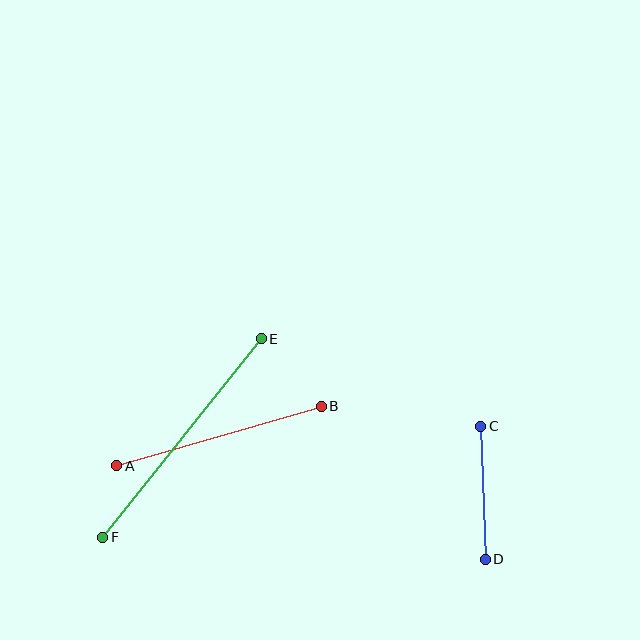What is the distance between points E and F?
The distance is approximately 254 pixels.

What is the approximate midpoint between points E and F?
The midpoint is at approximately (182, 438) pixels.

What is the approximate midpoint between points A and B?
The midpoint is at approximately (219, 436) pixels.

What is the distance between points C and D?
The distance is approximately 133 pixels.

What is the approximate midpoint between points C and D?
The midpoint is at approximately (483, 493) pixels.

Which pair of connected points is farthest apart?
Points E and F are farthest apart.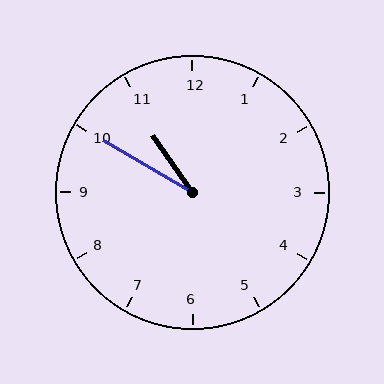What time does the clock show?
10:50.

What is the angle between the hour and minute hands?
Approximately 25 degrees.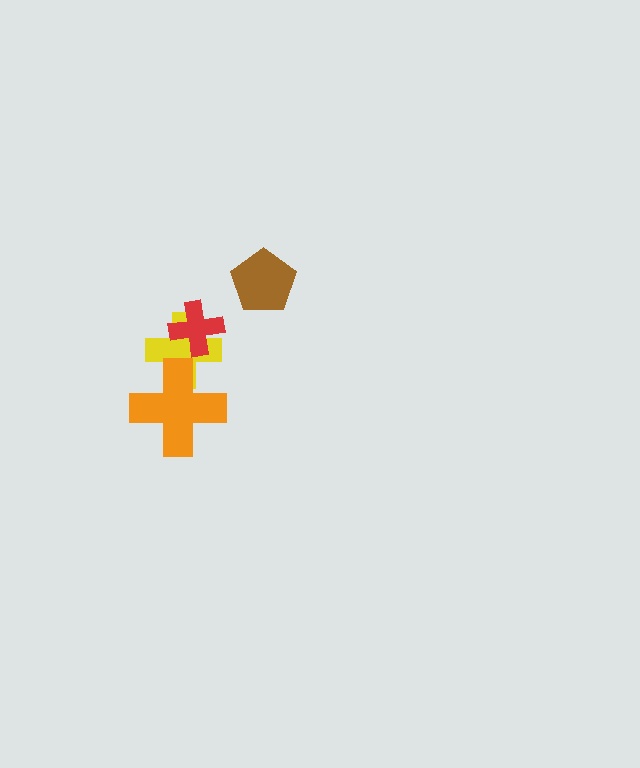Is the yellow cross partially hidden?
Yes, it is partially covered by another shape.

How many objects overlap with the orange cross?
1 object overlaps with the orange cross.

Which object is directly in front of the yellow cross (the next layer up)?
The orange cross is directly in front of the yellow cross.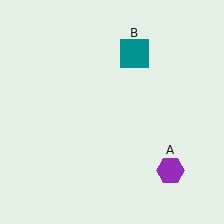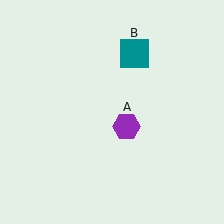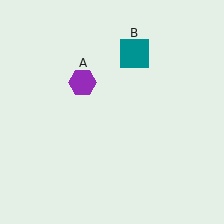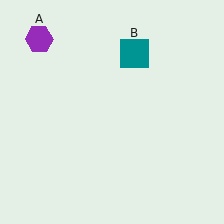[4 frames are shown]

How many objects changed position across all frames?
1 object changed position: purple hexagon (object A).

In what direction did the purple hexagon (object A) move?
The purple hexagon (object A) moved up and to the left.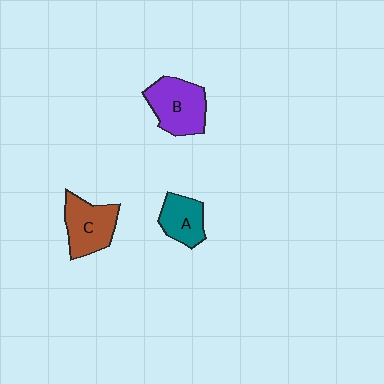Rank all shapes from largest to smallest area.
From largest to smallest: B (purple), C (brown), A (teal).